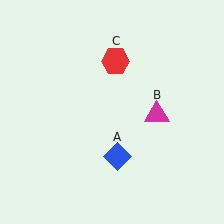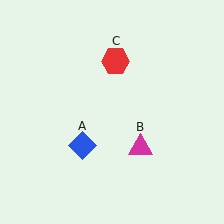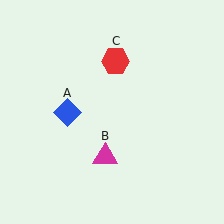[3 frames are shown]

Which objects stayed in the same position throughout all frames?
Red hexagon (object C) remained stationary.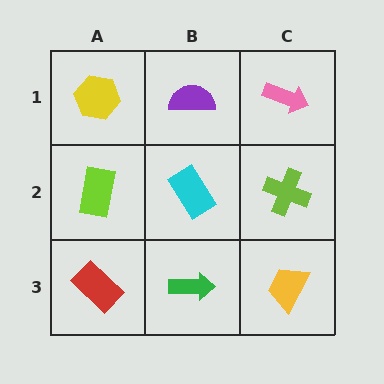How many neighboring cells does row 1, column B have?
3.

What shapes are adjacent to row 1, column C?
A lime cross (row 2, column C), a purple semicircle (row 1, column B).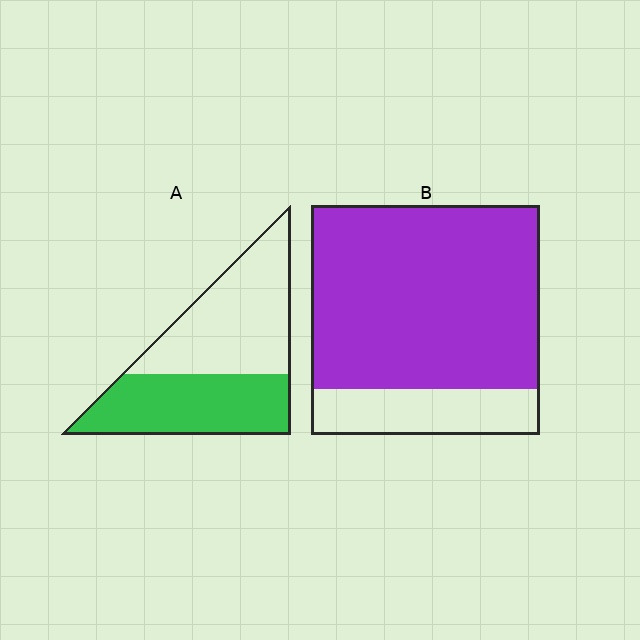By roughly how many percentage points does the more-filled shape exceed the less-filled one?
By roughly 35 percentage points (B over A).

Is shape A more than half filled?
No.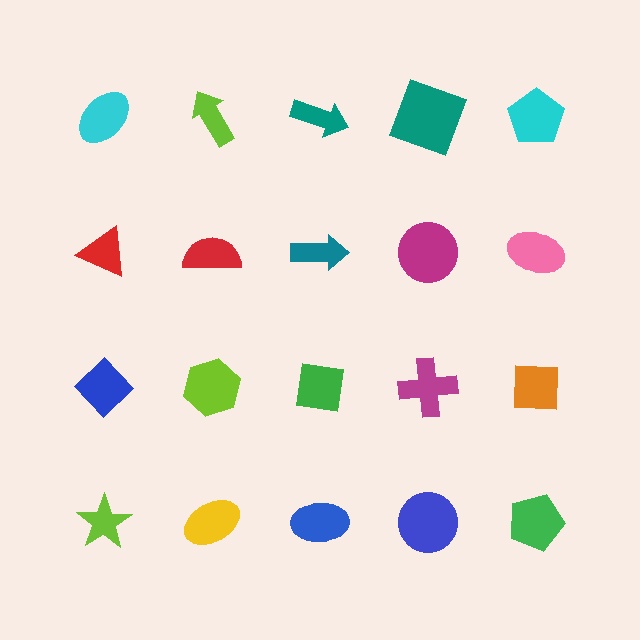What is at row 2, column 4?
A magenta circle.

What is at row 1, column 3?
A teal arrow.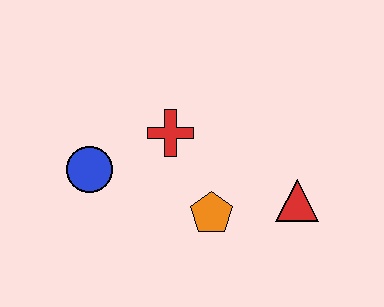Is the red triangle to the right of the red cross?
Yes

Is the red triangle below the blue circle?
Yes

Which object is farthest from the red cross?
The red triangle is farthest from the red cross.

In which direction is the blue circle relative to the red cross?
The blue circle is to the left of the red cross.